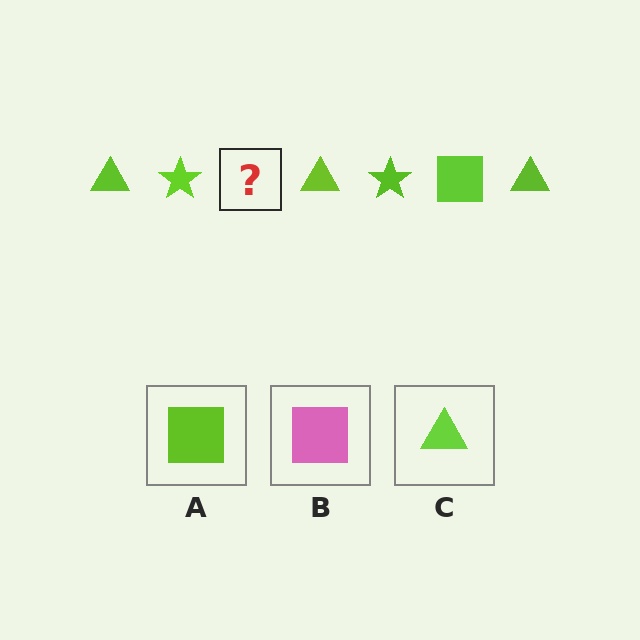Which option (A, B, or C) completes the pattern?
A.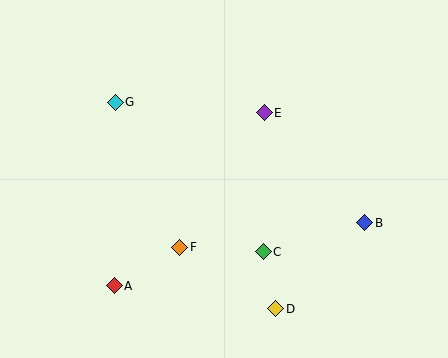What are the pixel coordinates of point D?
Point D is at (276, 309).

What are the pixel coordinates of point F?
Point F is at (180, 247).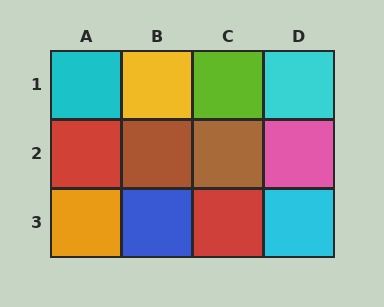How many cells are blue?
1 cell is blue.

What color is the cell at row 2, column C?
Brown.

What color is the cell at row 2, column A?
Red.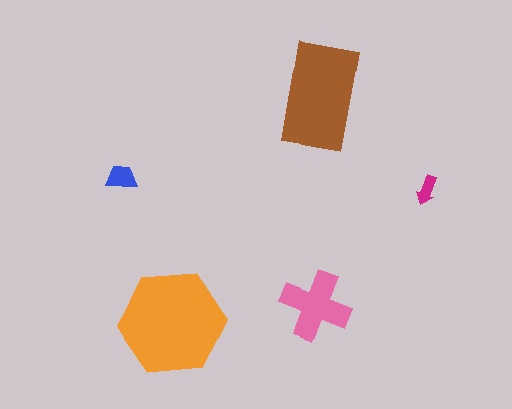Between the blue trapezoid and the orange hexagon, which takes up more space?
The orange hexagon.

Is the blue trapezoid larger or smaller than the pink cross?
Smaller.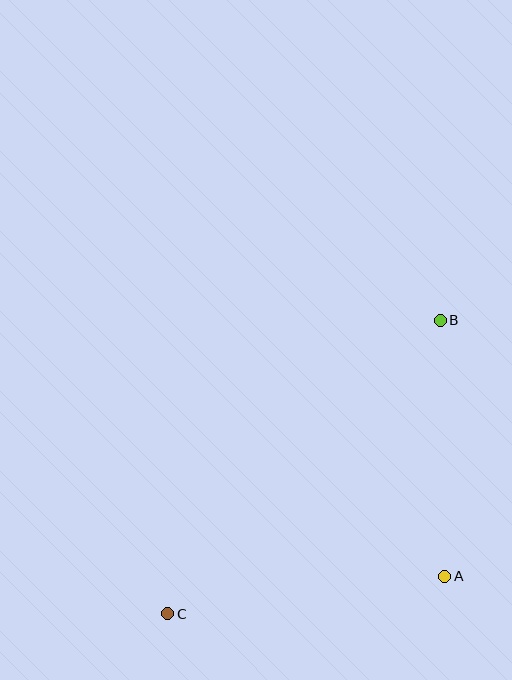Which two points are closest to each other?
Points A and B are closest to each other.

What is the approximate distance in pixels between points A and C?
The distance between A and C is approximately 280 pixels.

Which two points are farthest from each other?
Points B and C are farthest from each other.